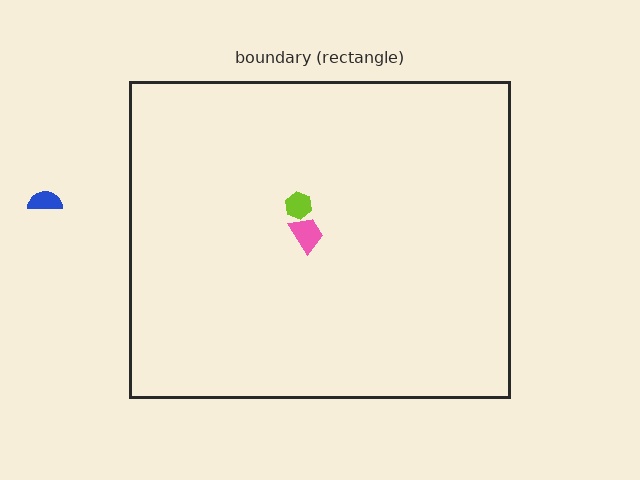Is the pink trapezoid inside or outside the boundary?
Inside.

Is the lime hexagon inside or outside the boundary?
Inside.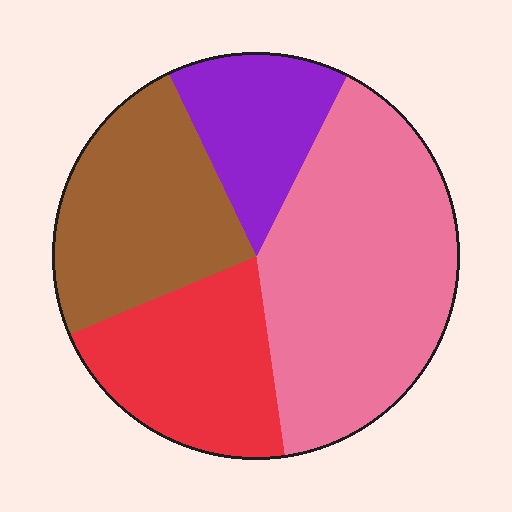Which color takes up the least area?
Purple, at roughly 15%.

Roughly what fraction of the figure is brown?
Brown covers roughly 25% of the figure.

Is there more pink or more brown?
Pink.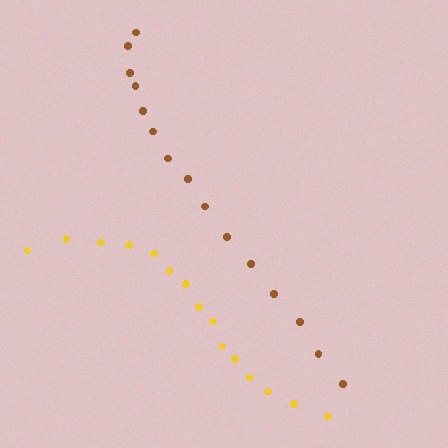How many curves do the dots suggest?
There are 2 distinct paths.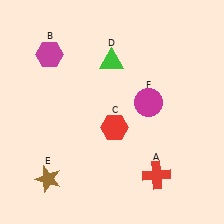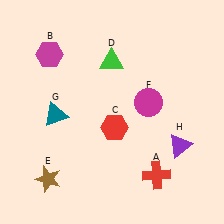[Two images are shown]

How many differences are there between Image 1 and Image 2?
There are 2 differences between the two images.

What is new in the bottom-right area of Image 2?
A purple triangle (H) was added in the bottom-right area of Image 2.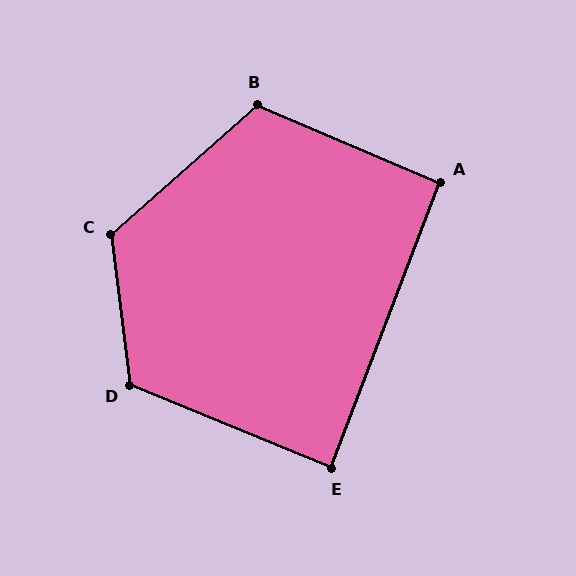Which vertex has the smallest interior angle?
E, at approximately 88 degrees.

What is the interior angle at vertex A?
Approximately 92 degrees (approximately right).